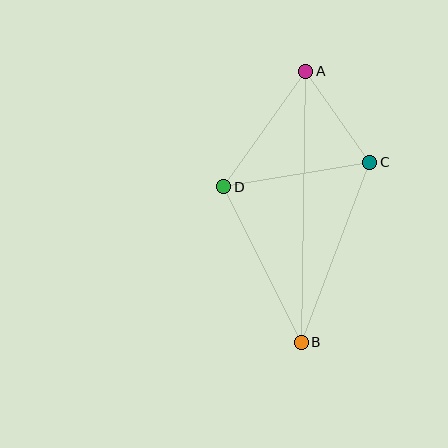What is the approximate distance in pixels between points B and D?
The distance between B and D is approximately 174 pixels.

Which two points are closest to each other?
Points A and C are closest to each other.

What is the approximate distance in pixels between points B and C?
The distance between B and C is approximately 193 pixels.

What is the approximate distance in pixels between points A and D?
The distance between A and D is approximately 142 pixels.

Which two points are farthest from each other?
Points A and B are farthest from each other.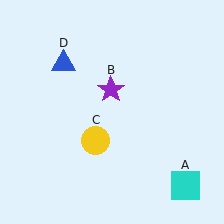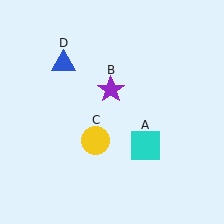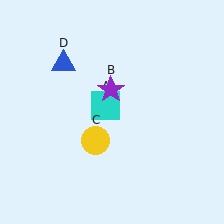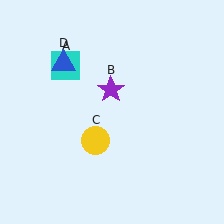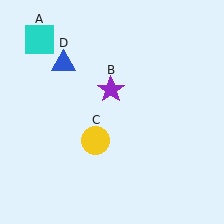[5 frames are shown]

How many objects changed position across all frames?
1 object changed position: cyan square (object A).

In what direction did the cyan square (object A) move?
The cyan square (object A) moved up and to the left.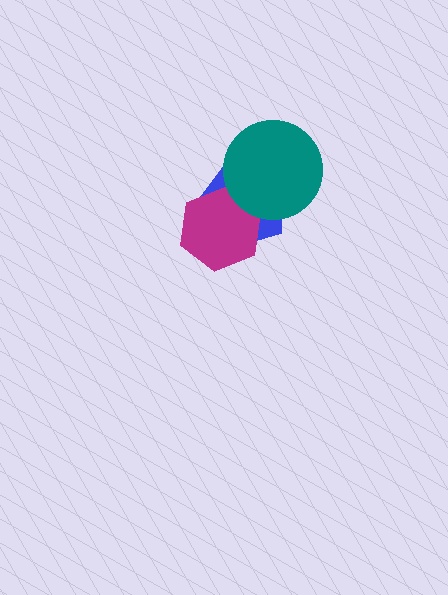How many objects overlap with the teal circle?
2 objects overlap with the teal circle.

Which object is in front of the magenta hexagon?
The teal circle is in front of the magenta hexagon.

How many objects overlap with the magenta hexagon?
2 objects overlap with the magenta hexagon.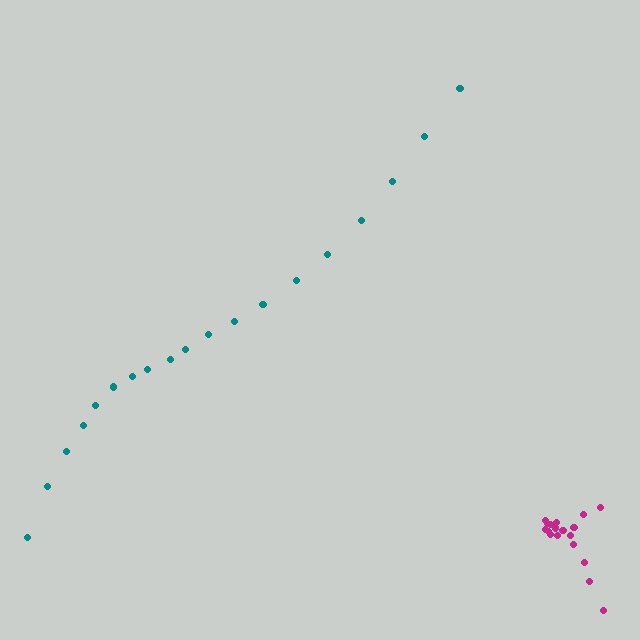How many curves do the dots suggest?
There are 2 distinct paths.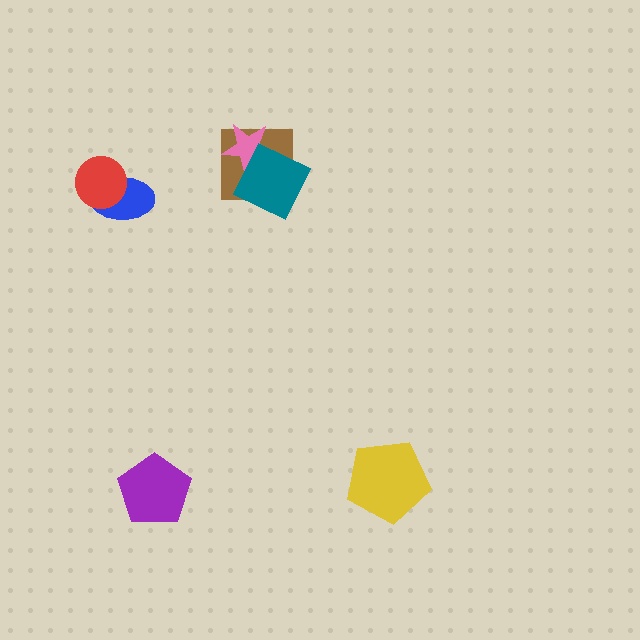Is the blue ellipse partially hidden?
Yes, it is partially covered by another shape.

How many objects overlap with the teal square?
2 objects overlap with the teal square.